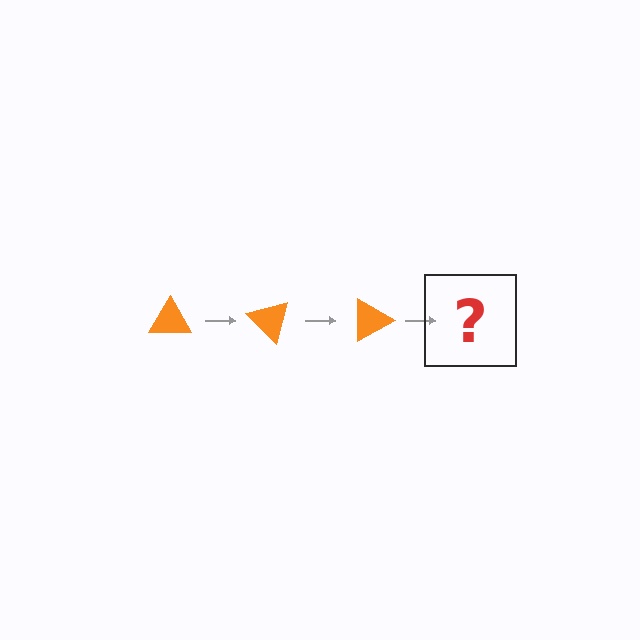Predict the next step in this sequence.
The next step is an orange triangle rotated 135 degrees.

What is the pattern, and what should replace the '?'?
The pattern is that the triangle rotates 45 degrees each step. The '?' should be an orange triangle rotated 135 degrees.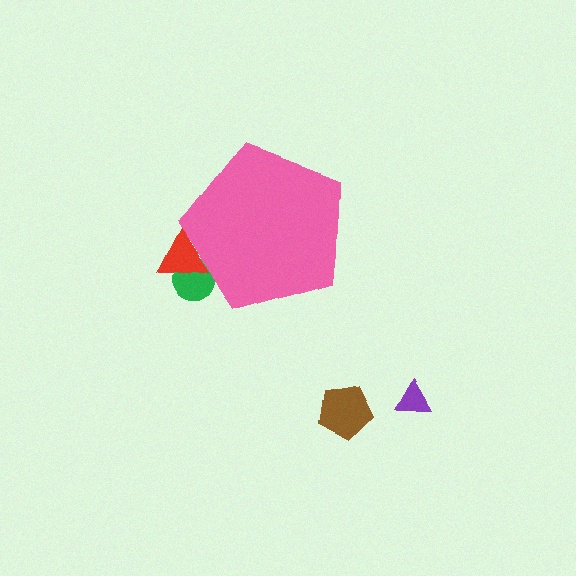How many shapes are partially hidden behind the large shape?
2 shapes are partially hidden.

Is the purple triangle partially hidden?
No, the purple triangle is fully visible.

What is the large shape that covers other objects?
A pink pentagon.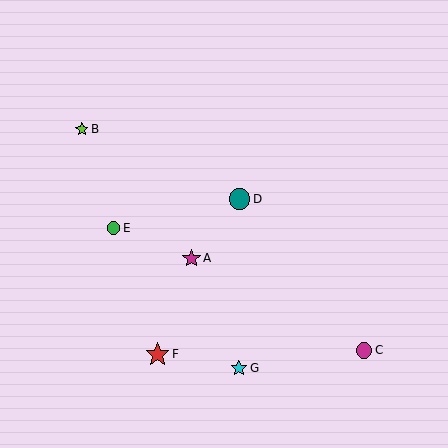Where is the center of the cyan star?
The center of the cyan star is at (239, 368).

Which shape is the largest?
The red star (labeled F) is the largest.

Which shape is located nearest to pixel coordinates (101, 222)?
The green circle (labeled E) at (114, 228) is nearest to that location.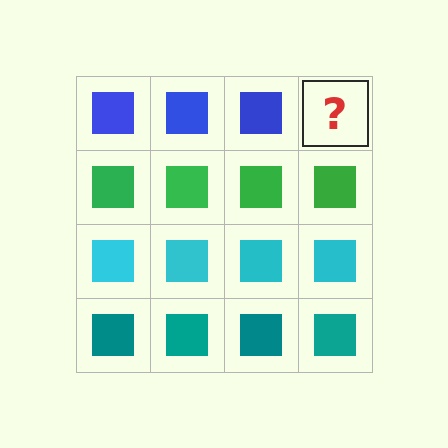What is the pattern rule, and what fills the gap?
The rule is that each row has a consistent color. The gap should be filled with a blue square.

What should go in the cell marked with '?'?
The missing cell should contain a blue square.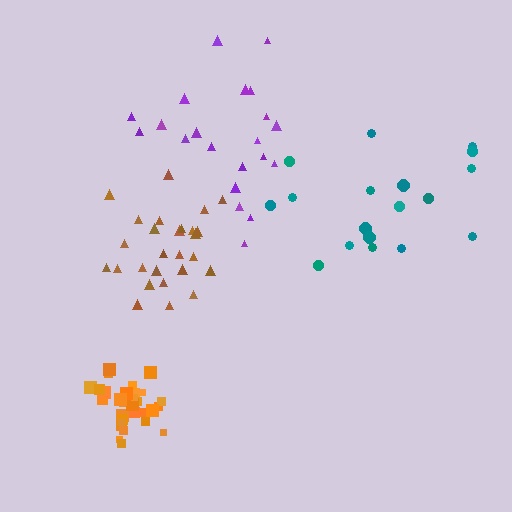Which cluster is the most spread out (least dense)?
Purple.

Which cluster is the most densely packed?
Orange.